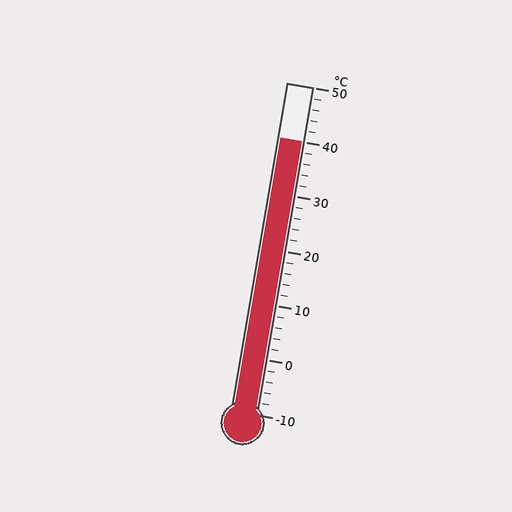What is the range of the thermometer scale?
The thermometer scale ranges from -10°C to 50°C.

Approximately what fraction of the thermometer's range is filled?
The thermometer is filled to approximately 85% of its range.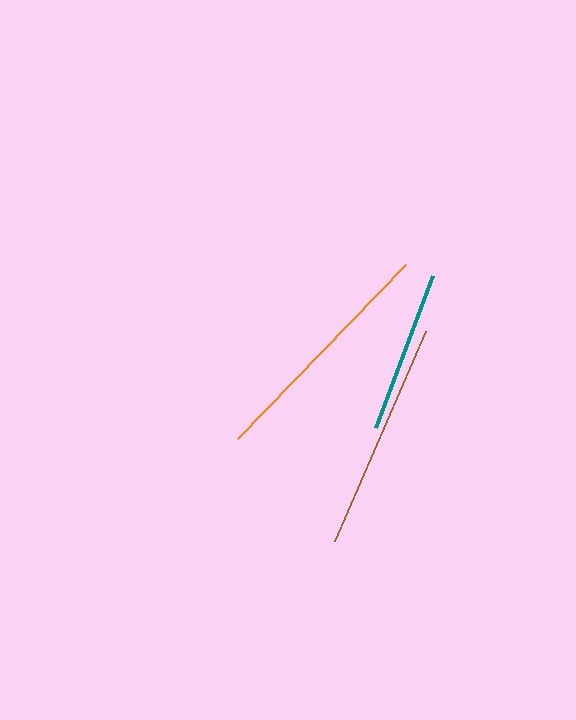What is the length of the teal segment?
The teal segment is approximately 163 pixels long.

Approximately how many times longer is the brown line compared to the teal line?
The brown line is approximately 1.4 times the length of the teal line.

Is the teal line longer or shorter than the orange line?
The orange line is longer than the teal line.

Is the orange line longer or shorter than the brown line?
The orange line is longer than the brown line.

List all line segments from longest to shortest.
From longest to shortest: orange, brown, teal.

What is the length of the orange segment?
The orange segment is approximately 242 pixels long.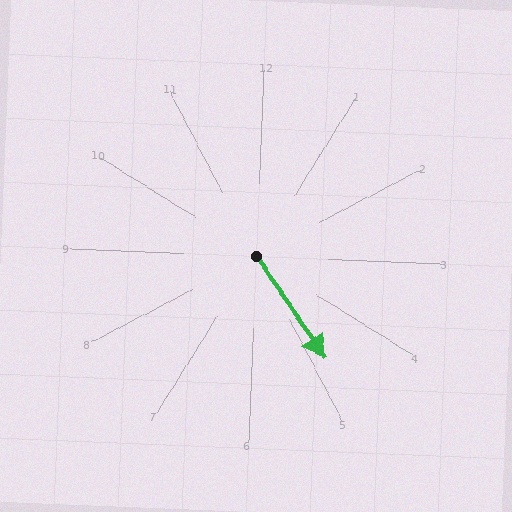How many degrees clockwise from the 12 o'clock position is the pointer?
Approximately 144 degrees.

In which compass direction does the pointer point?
Southeast.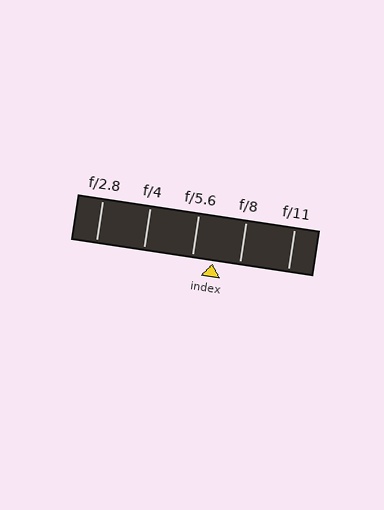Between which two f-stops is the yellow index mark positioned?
The index mark is between f/5.6 and f/8.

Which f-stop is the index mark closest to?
The index mark is closest to f/5.6.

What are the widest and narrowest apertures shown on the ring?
The widest aperture shown is f/2.8 and the narrowest is f/11.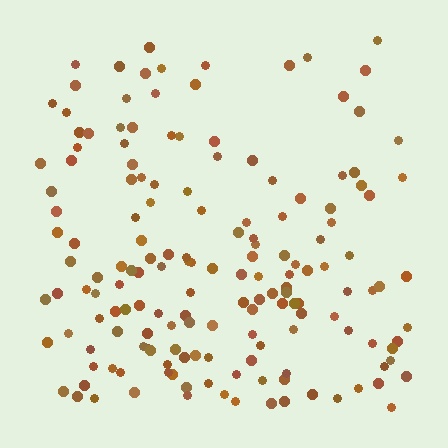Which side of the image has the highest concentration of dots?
The bottom.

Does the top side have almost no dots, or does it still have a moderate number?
Still a moderate number, just noticeably fewer than the bottom.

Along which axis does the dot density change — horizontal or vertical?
Vertical.